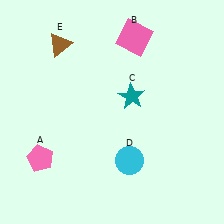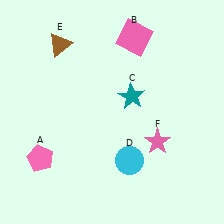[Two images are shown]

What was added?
A pink star (F) was added in Image 2.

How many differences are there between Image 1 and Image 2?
There is 1 difference between the two images.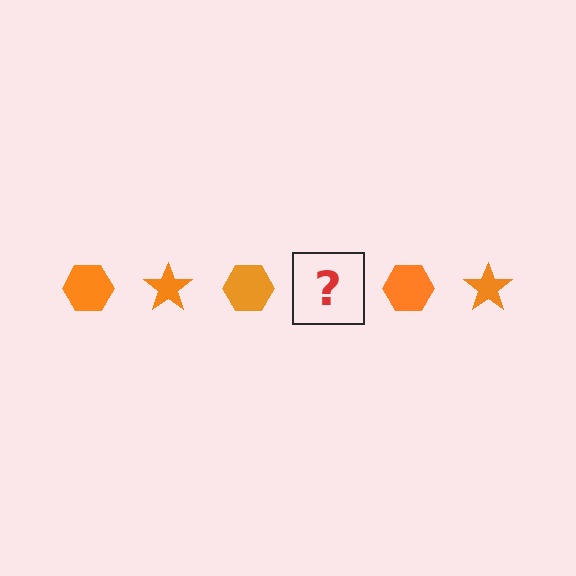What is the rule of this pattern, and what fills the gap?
The rule is that the pattern cycles through hexagon, star shapes in orange. The gap should be filled with an orange star.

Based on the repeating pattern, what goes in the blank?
The blank should be an orange star.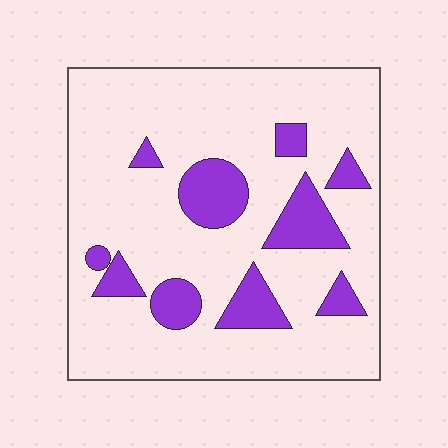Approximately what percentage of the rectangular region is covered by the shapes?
Approximately 20%.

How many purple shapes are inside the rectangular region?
10.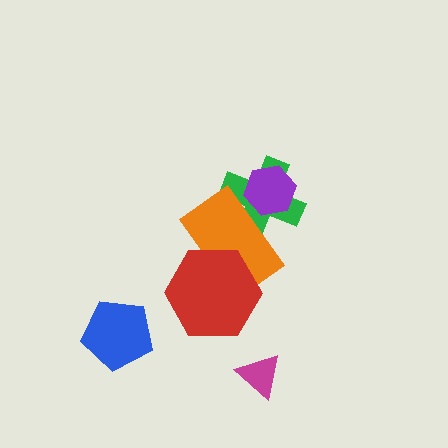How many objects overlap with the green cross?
2 objects overlap with the green cross.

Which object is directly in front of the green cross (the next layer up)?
The purple hexagon is directly in front of the green cross.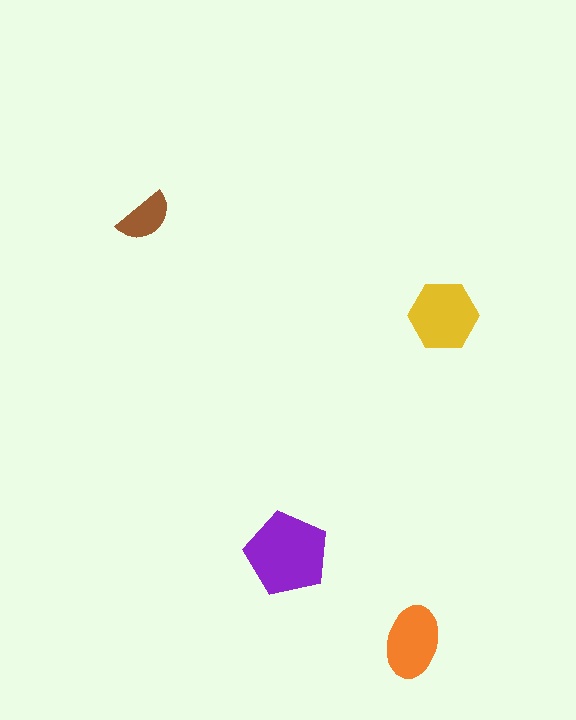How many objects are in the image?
There are 4 objects in the image.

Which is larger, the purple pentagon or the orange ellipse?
The purple pentagon.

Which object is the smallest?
The brown semicircle.